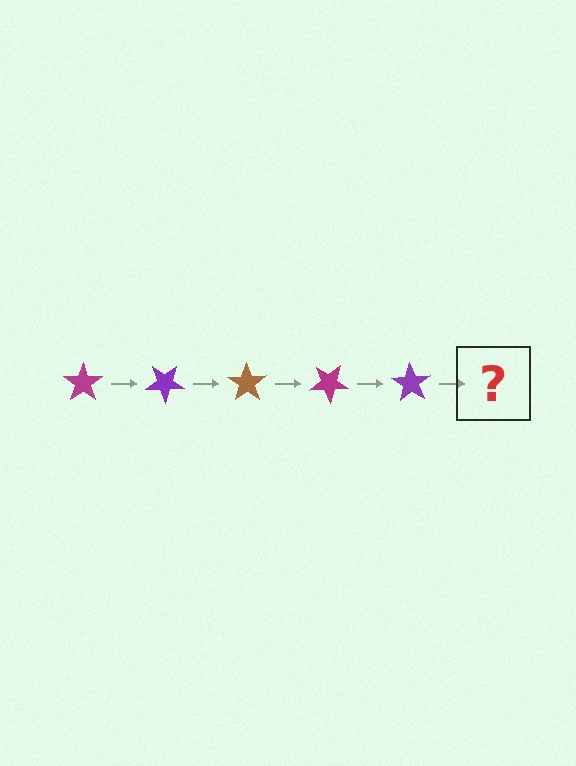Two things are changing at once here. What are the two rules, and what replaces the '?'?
The two rules are that it rotates 35 degrees each step and the color cycles through magenta, purple, and brown. The '?' should be a brown star, rotated 175 degrees from the start.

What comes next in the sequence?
The next element should be a brown star, rotated 175 degrees from the start.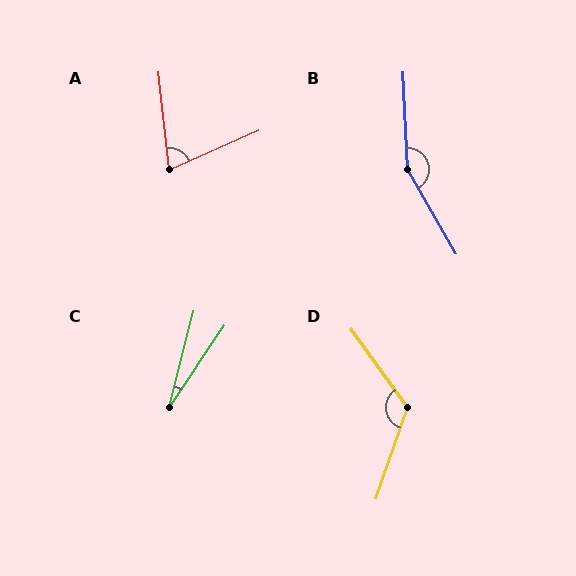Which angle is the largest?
B, at approximately 153 degrees.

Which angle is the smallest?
C, at approximately 20 degrees.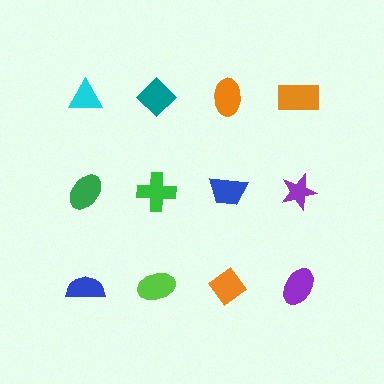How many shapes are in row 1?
4 shapes.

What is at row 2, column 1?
A green ellipse.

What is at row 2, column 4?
A purple star.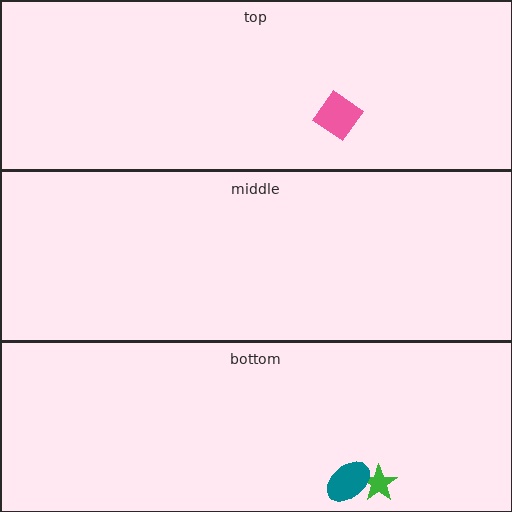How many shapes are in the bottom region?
2.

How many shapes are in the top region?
1.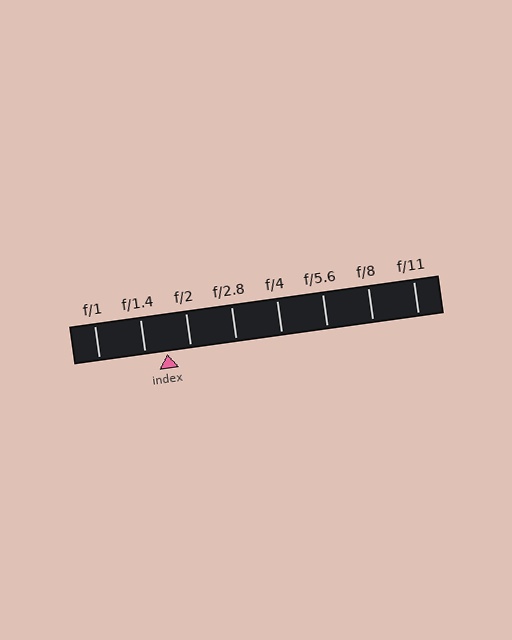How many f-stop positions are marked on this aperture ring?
There are 8 f-stop positions marked.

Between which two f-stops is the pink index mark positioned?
The index mark is between f/1.4 and f/2.